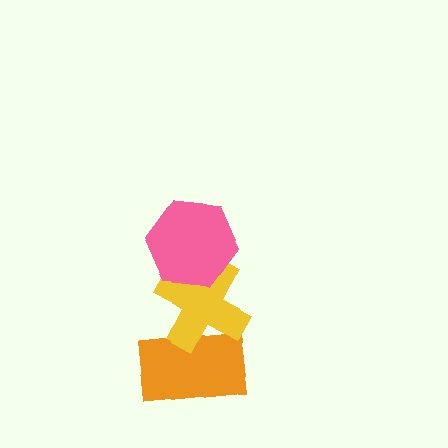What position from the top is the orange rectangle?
The orange rectangle is 3rd from the top.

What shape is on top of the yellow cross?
The pink hexagon is on top of the yellow cross.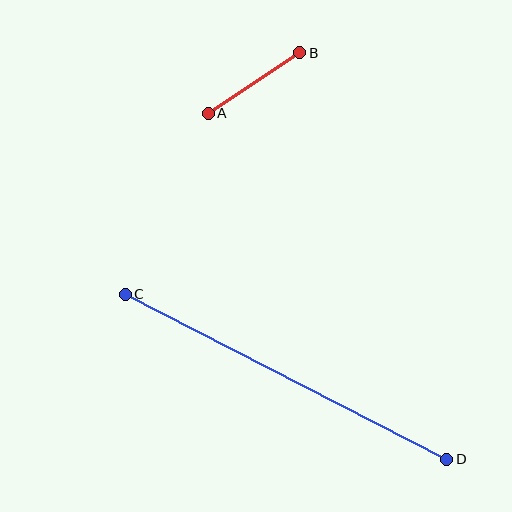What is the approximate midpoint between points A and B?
The midpoint is at approximately (254, 83) pixels.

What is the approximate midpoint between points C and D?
The midpoint is at approximately (286, 377) pixels.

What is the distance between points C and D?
The distance is approximately 362 pixels.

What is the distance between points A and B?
The distance is approximately 110 pixels.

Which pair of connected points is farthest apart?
Points C and D are farthest apart.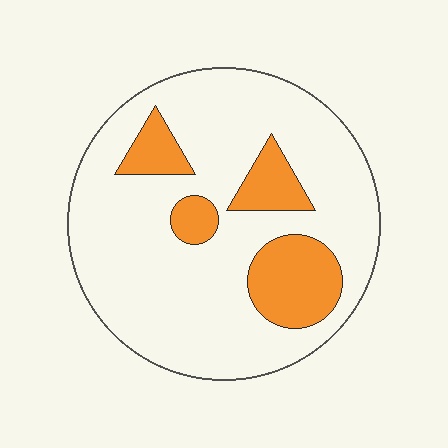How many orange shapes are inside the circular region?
4.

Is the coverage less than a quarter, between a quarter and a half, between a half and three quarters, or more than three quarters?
Less than a quarter.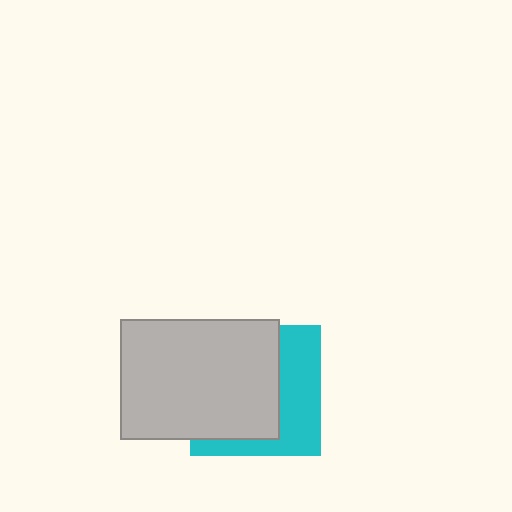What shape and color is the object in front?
The object in front is a light gray rectangle.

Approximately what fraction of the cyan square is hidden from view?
Roughly 60% of the cyan square is hidden behind the light gray rectangle.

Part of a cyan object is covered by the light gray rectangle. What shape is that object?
It is a square.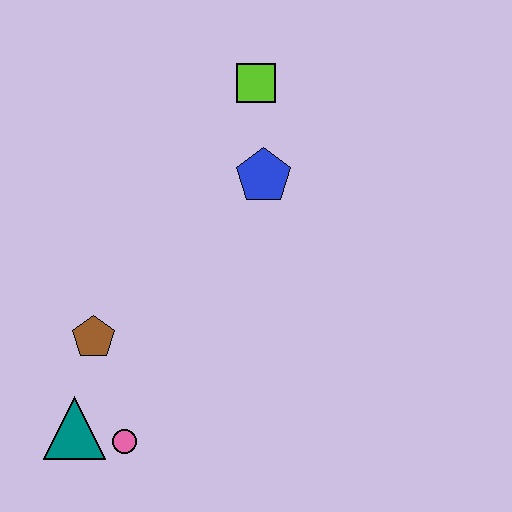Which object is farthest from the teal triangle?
The lime square is farthest from the teal triangle.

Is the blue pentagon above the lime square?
No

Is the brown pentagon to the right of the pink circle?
No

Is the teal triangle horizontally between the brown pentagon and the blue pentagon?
No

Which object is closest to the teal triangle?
The pink circle is closest to the teal triangle.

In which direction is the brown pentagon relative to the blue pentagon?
The brown pentagon is to the left of the blue pentagon.